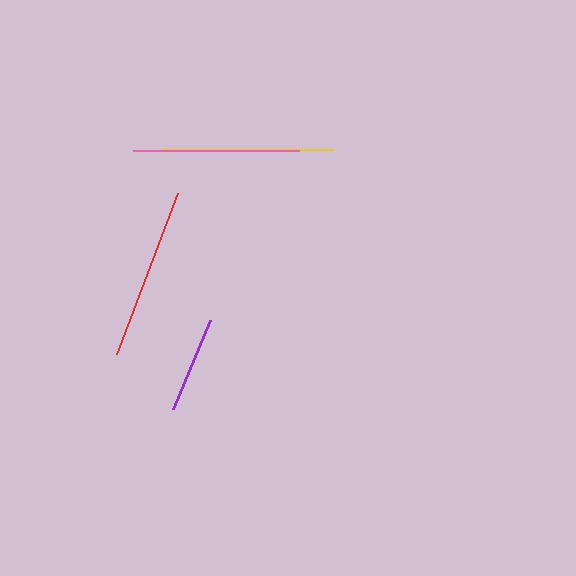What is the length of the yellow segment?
The yellow segment is approximately 171 pixels long.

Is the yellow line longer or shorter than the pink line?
The yellow line is longer than the pink line.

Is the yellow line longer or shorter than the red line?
The red line is longer than the yellow line.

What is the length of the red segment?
The red segment is approximately 172 pixels long.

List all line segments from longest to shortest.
From longest to shortest: red, yellow, pink, purple.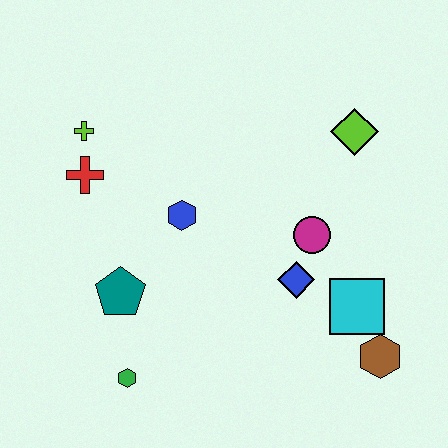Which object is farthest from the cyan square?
The lime cross is farthest from the cyan square.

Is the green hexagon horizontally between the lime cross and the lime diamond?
Yes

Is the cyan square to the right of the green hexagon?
Yes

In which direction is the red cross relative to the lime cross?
The red cross is below the lime cross.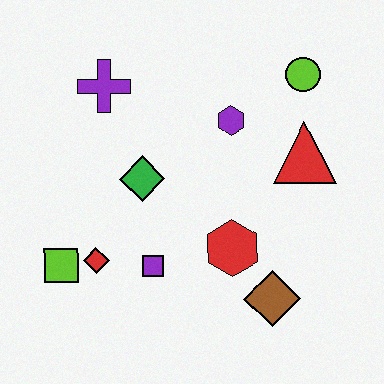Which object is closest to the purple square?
The red diamond is closest to the purple square.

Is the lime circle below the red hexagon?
No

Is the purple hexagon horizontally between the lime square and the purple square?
No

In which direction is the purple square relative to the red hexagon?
The purple square is to the left of the red hexagon.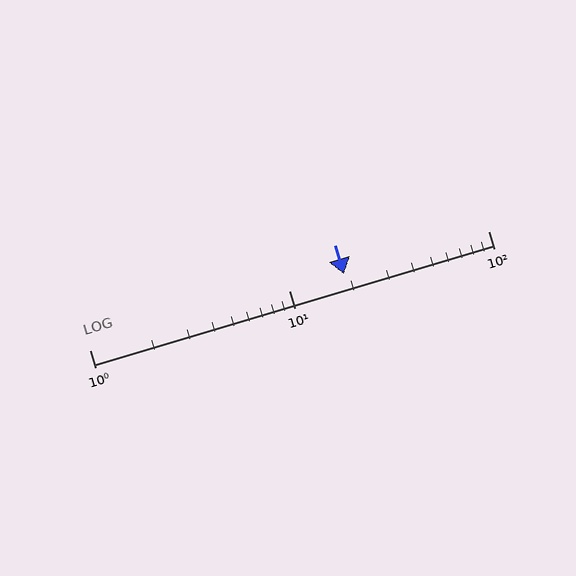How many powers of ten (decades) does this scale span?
The scale spans 2 decades, from 1 to 100.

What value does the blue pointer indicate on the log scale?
The pointer indicates approximately 19.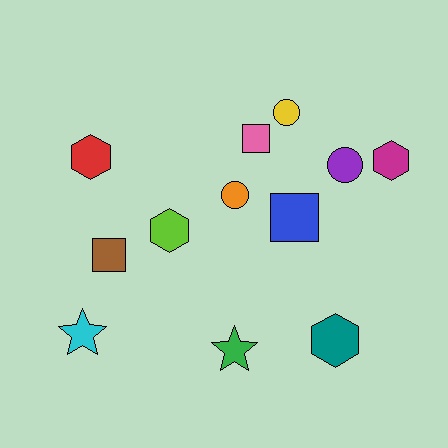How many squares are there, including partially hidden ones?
There are 3 squares.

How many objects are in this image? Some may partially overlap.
There are 12 objects.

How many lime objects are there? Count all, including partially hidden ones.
There is 1 lime object.